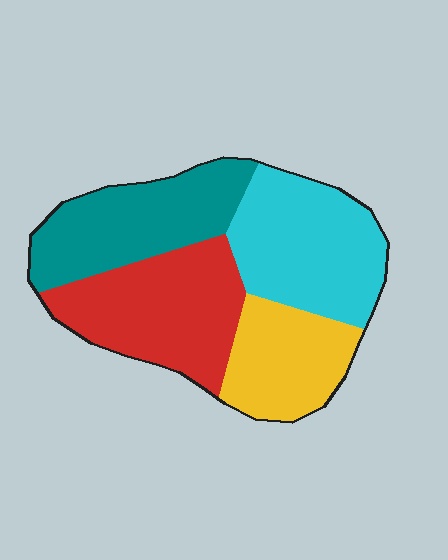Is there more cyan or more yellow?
Cyan.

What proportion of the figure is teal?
Teal takes up between a sixth and a third of the figure.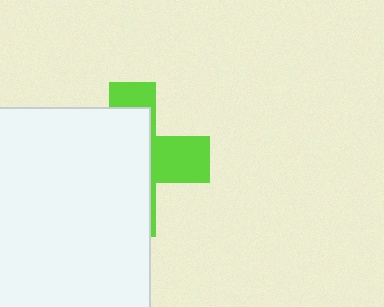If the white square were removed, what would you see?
You would see the complete lime cross.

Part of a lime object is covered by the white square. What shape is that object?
It is a cross.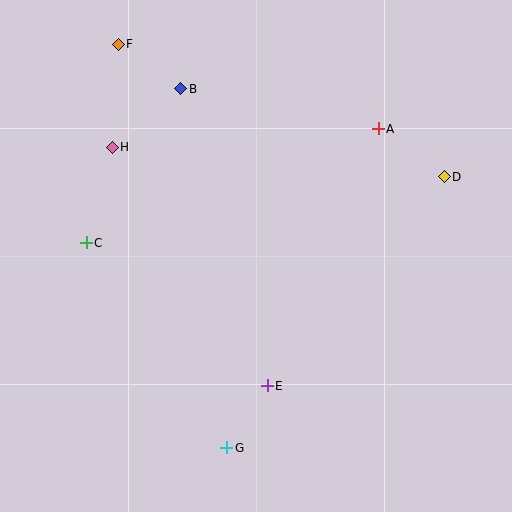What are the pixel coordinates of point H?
Point H is at (112, 147).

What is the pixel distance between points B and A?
The distance between B and A is 202 pixels.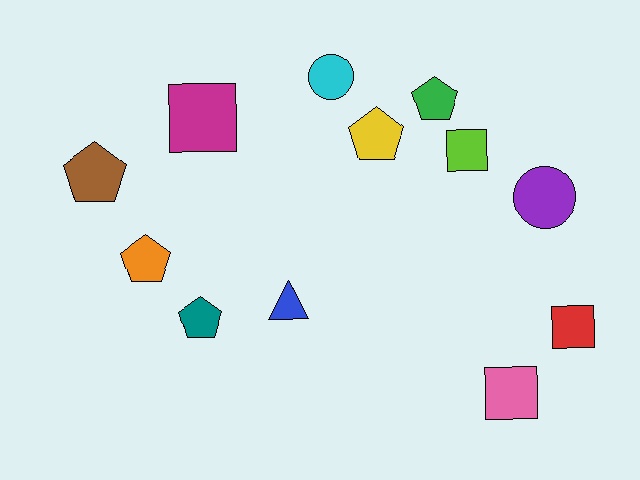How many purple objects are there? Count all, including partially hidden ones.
There is 1 purple object.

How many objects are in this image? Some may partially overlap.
There are 12 objects.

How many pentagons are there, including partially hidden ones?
There are 5 pentagons.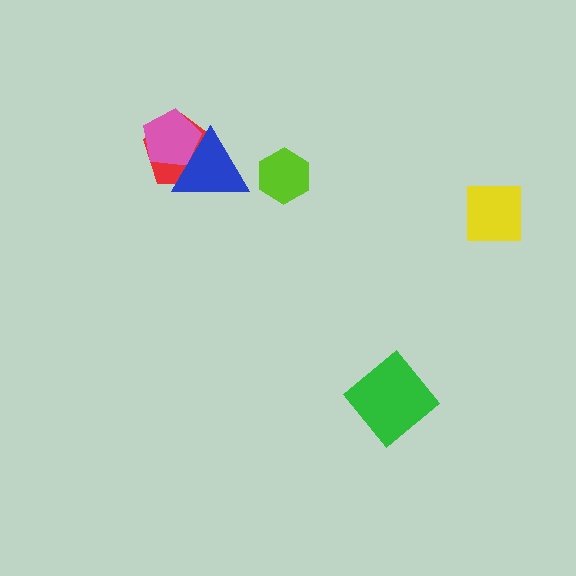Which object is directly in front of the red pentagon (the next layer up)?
The pink pentagon is directly in front of the red pentagon.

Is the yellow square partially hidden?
No, no other shape covers it.